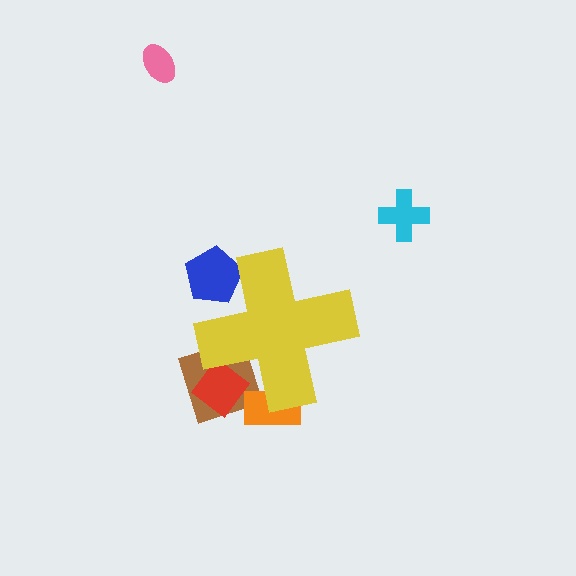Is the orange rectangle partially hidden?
Yes, the orange rectangle is partially hidden behind the yellow cross.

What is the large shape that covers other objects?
A yellow cross.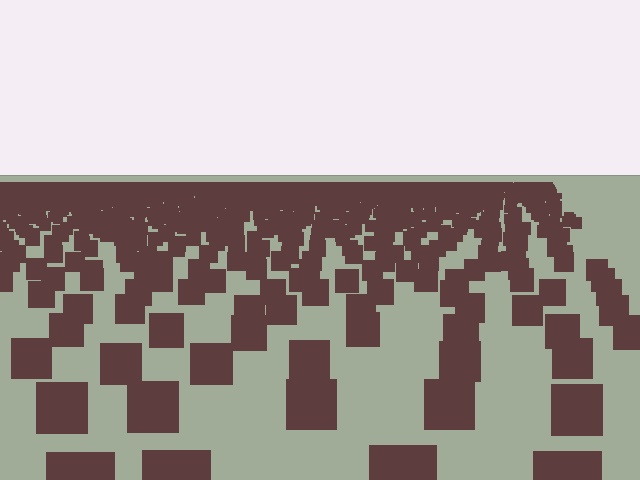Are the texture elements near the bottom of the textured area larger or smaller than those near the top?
Larger. Near the bottom, elements are closer to the viewer and appear at a bigger on-screen size.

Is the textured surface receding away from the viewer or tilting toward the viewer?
The surface is receding away from the viewer. Texture elements get smaller and denser toward the top.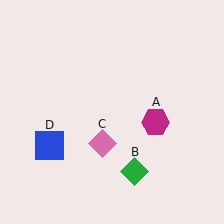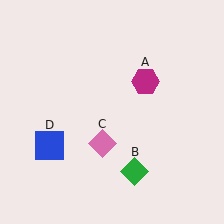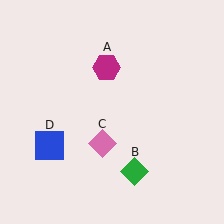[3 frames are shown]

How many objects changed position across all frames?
1 object changed position: magenta hexagon (object A).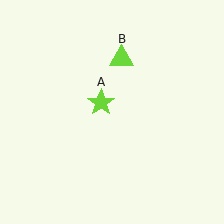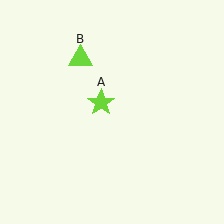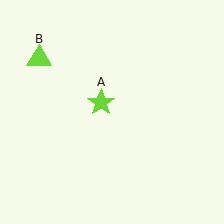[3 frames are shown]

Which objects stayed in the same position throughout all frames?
Lime star (object A) remained stationary.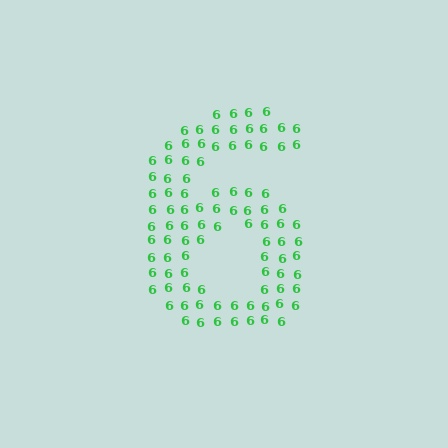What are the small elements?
The small elements are digit 6's.